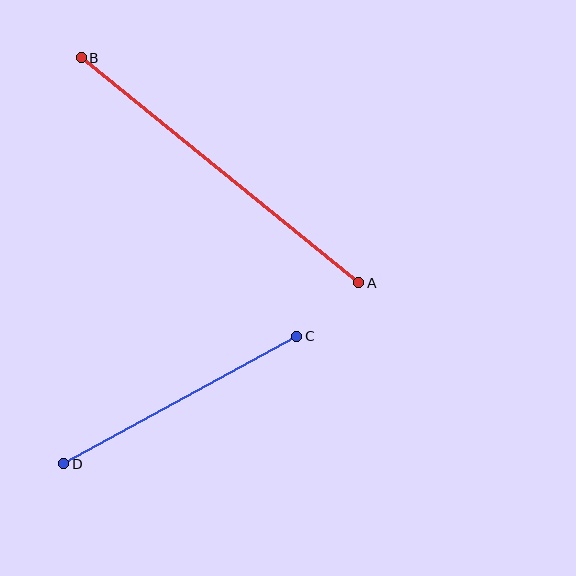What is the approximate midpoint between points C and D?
The midpoint is at approximately (180, 400) pixels.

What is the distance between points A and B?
The distance is approximately 357 pixels.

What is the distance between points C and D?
The distance is approximately 266 pixels.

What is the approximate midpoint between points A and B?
The midpoint is at approximately (220, 170) pixels.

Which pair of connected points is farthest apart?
Points A and B are farthest apart.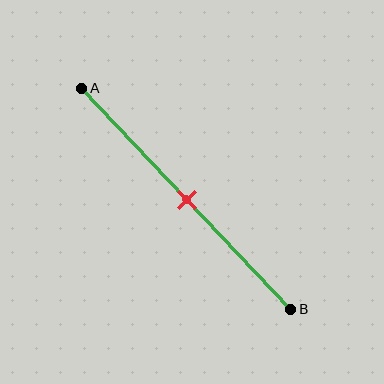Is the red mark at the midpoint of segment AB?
Yes, the mark is approximately at the midpoint.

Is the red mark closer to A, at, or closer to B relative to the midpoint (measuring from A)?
The red mark is approximately at the midpoint of segment AB.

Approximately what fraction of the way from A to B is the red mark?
The red mark is approximately 50% of the way from A to B.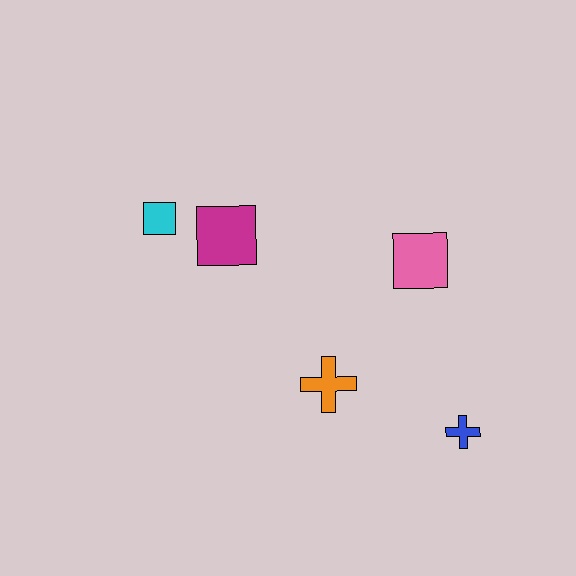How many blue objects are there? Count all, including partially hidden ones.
There is 1 blue object.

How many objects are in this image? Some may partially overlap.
There are 5 objects.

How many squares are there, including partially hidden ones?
There are 3 squares.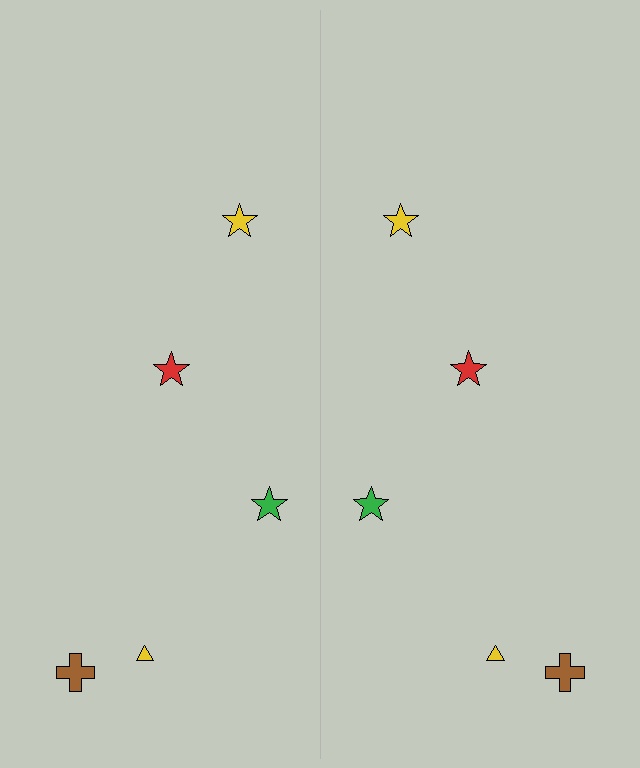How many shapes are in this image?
There are 10 shapes in this image.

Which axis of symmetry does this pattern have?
The pattern has a vertical axis of symmetry running through the center of the image.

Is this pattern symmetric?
Yes, this pattern has bilateral (reflection) symmetry.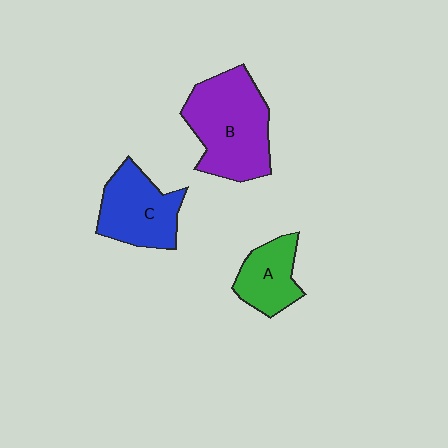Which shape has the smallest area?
Shape A (green).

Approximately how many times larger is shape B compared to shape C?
Approximately 1.4 times.